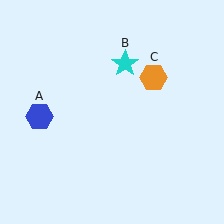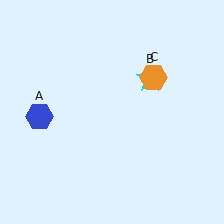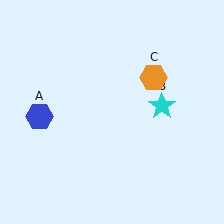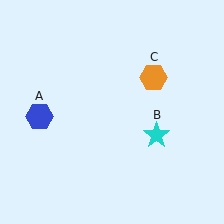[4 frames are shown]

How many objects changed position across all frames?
1 object changed position: cyan star (object B).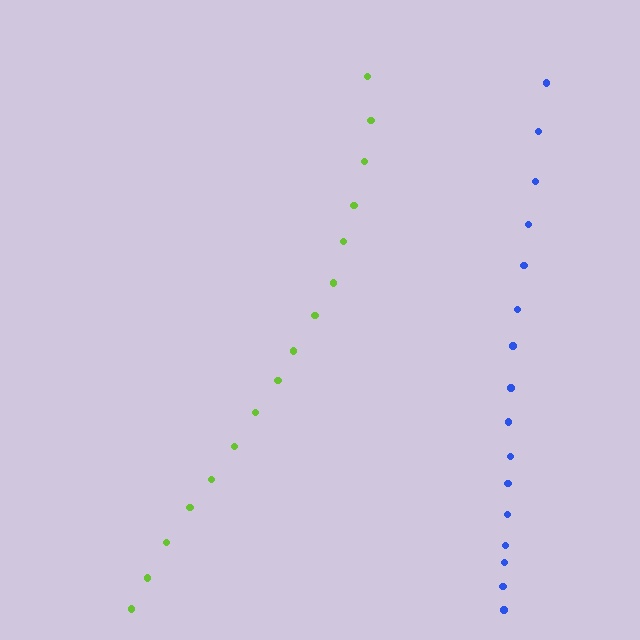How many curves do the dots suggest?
There are 2 distinct paths.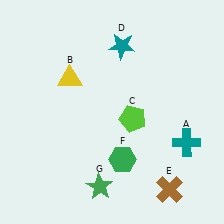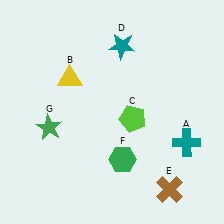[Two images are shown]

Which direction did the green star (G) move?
The green star (G) moved up.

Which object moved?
The green star (G) moved up.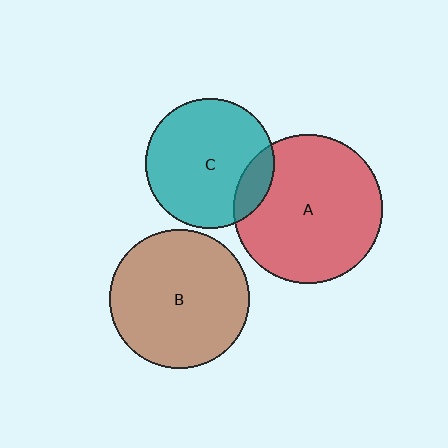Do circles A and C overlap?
Yes.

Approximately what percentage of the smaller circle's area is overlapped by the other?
Approximately 15%.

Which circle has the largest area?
Circle A (red).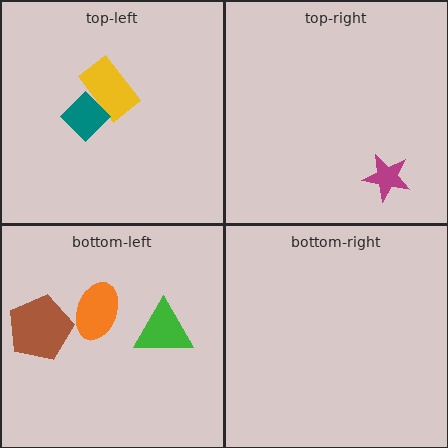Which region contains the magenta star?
The top-right region.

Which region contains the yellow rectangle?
The top-left region.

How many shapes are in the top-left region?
2.